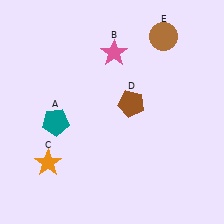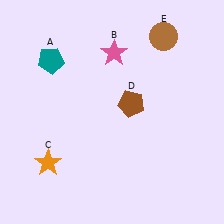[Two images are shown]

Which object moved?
The teal pentagon (A) moved up.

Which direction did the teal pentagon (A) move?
The teal pentagon (A) moved up.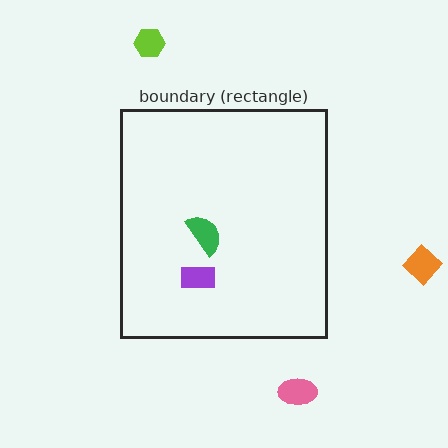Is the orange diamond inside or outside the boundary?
Outside.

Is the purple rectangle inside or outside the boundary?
Inside.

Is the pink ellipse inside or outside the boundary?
Outside.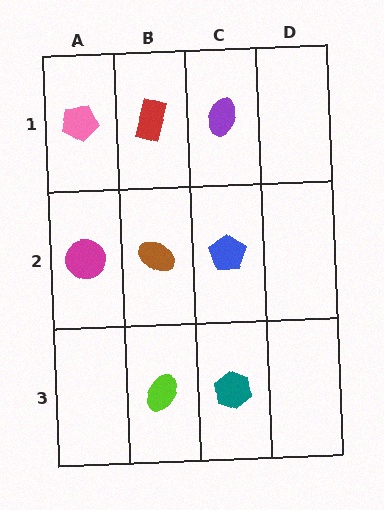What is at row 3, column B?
A lime ellipse.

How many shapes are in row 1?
3 shapes.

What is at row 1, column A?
A pink pentagon.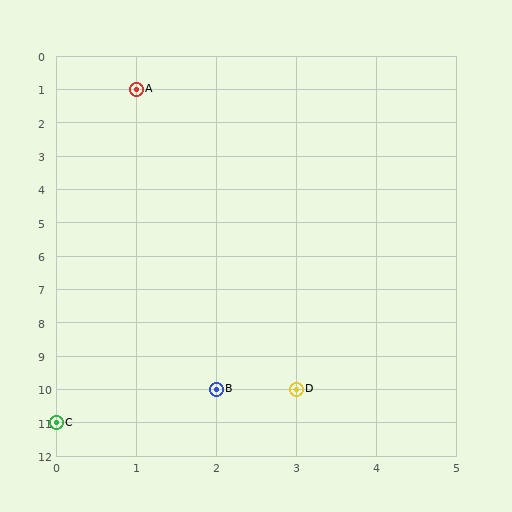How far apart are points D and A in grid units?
Points D and A are 2 columns and 9 rows apart (about 9.2 grid units diagonally).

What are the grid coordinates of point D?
Point D is at grid coordinates (3, 10).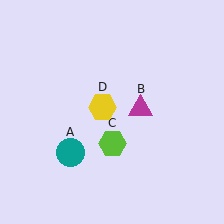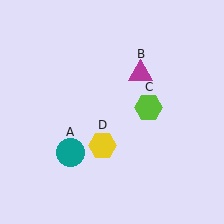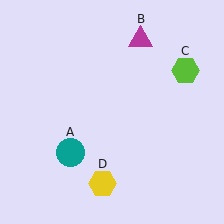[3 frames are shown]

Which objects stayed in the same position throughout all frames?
Teal circle (object A) remained stationary.